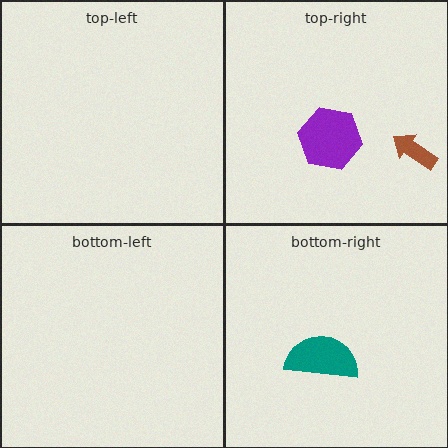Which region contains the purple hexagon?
The top-right region.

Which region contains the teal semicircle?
The bottom-right region.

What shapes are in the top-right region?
The brown arrow, the purple hexagon.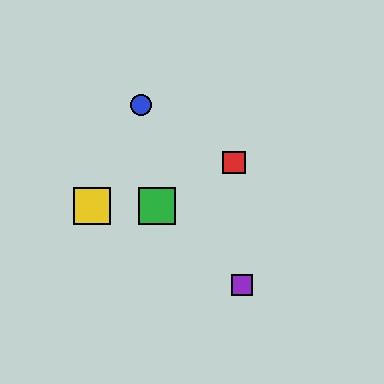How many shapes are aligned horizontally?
2 shapes (the green square, the yellow square) are aligned horizontally.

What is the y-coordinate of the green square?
The green square is at y≈206.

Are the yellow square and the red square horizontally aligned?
No, the yellow square is at y≈206 and the red square is at y≈162.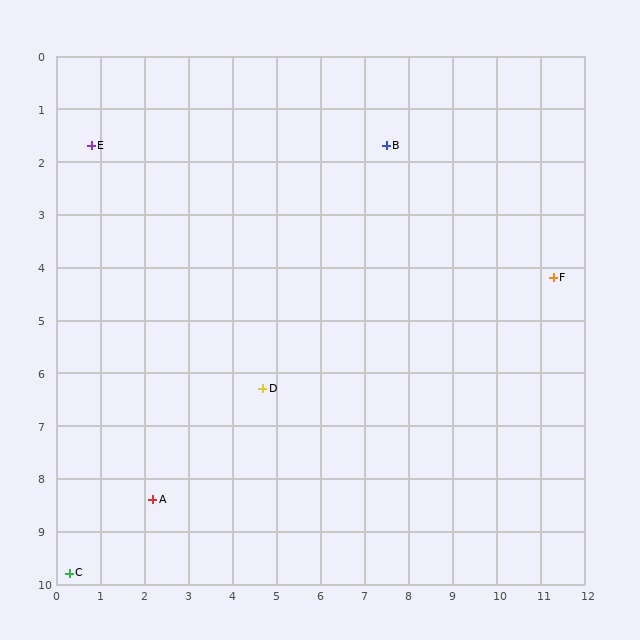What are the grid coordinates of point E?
Point E is at approximately (0.8, 1.7).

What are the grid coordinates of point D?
Point D is at approximately (4.7, 6.3).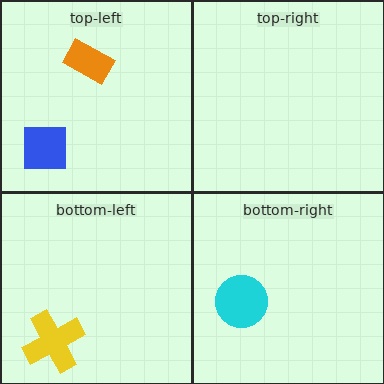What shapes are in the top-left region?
The orange rectangle, the blue square.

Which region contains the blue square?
The top-left region.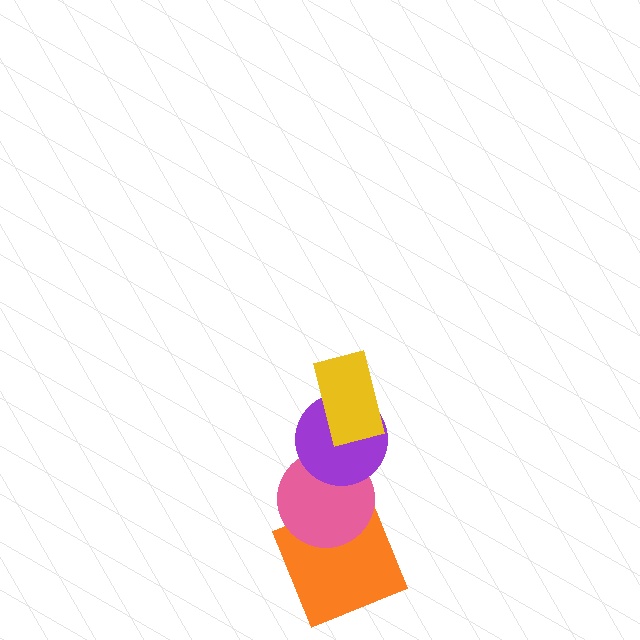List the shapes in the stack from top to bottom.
From top to bottom: the yellow rectangle, the purple circle, the pink circle, the orange square.